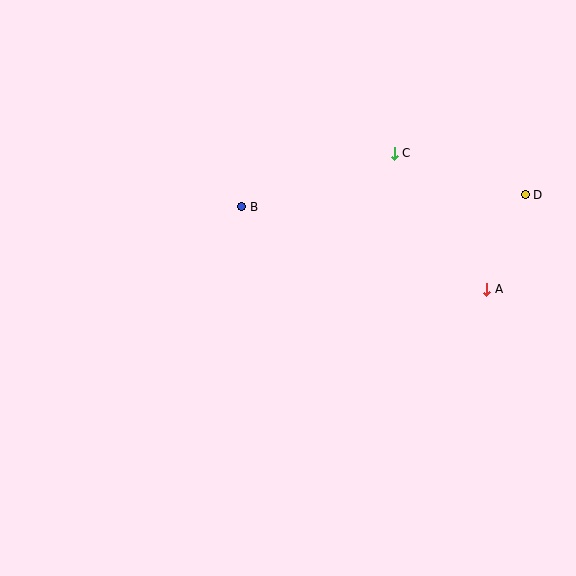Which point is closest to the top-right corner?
Point D is closest to the top-right corner.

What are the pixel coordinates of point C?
Point C is at (394, 153).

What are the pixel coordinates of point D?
Point D is at (525, 195).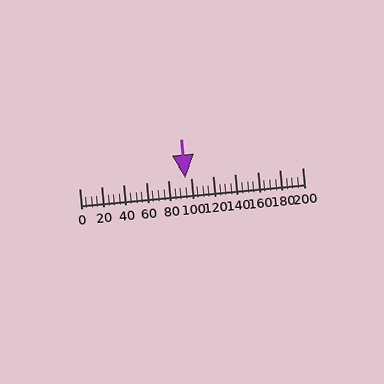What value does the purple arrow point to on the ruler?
The purple arrow points to approximately 95.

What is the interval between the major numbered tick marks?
The major tick marks are spaced 20 units apart.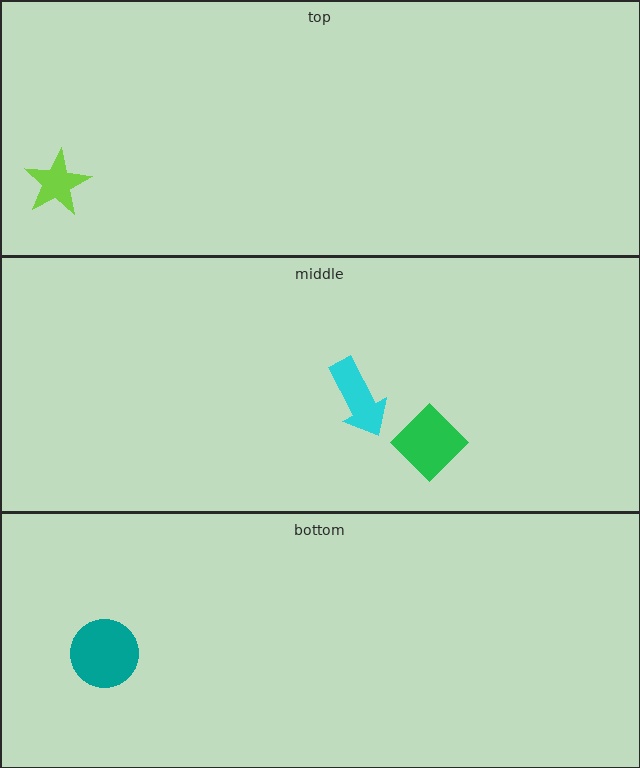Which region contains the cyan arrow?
The middle region.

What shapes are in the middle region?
The green diamond, the cyan arrow.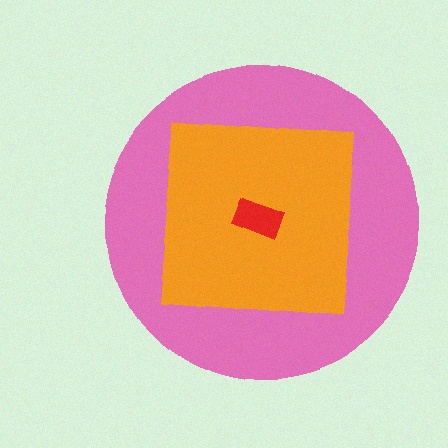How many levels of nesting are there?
3.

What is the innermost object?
The red rectangle.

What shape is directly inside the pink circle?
The orange square.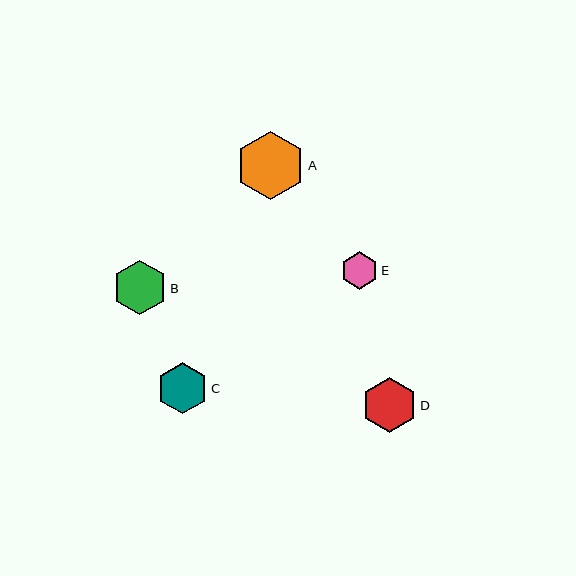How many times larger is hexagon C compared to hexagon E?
Hexagon C is approximately 1.4 times the size of hexagon E.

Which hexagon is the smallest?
Hexagon E is the smallest with a size of approximately 37 pixels.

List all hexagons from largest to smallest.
From largest to smallest: A, D, B, C, E.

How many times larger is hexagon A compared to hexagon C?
Hexagon A is approximately 1.3 times the size of hexagon C.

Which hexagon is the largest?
Hexagon A is the largest with a size of approximately 69 pixels.